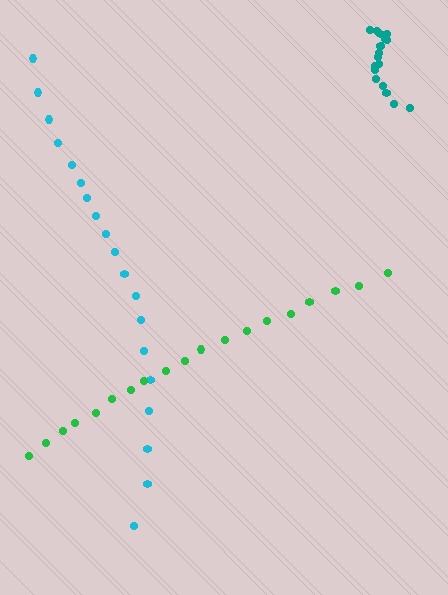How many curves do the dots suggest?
There are 3 distinct paths.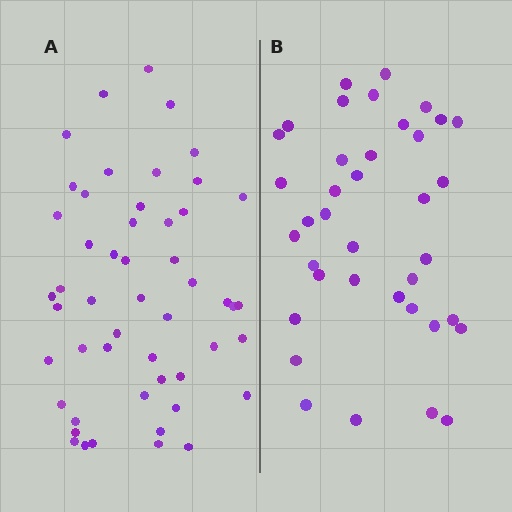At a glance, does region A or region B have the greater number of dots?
Region A (the left region) has more dots.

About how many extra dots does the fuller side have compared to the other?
Region A has approximately 15 more dots than region B.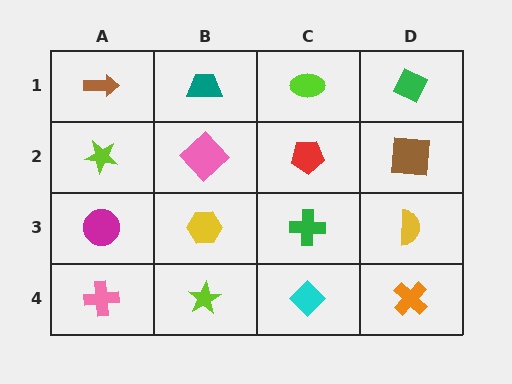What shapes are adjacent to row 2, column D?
A green diamond (row 1, column D), a yellow semicircle (row 3, column D), a red pentagon (row 2, column C).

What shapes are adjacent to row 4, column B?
A yellow hexagon (row 3, column B), a pink cross (row 4, column A), a cyan diamond (row 4, column C).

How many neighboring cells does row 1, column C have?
3.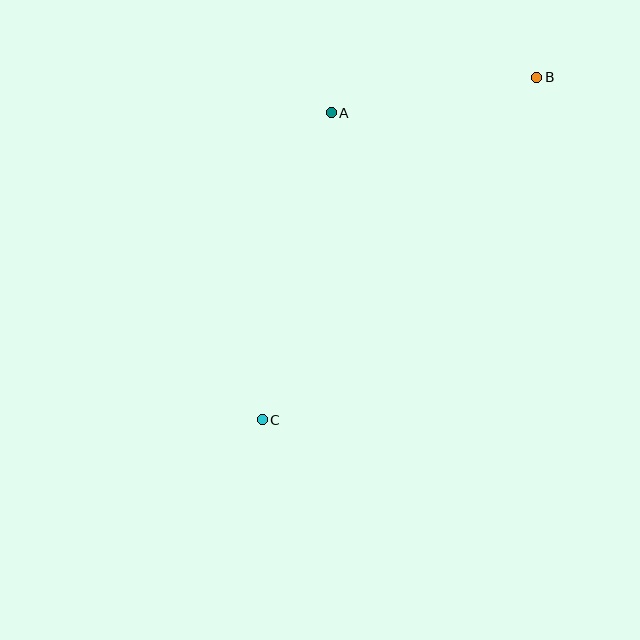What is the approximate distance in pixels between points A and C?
The distance between A and C is approximately 314 pixels.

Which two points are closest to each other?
Points A and B are closest to each other.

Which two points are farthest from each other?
Points B and C are farthest from each other.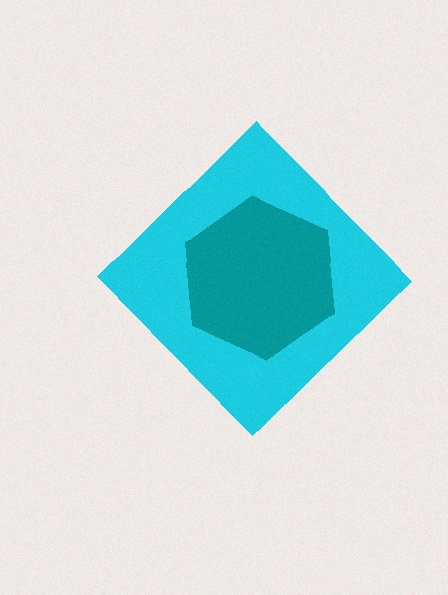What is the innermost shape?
The teal hexagon.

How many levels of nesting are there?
2.